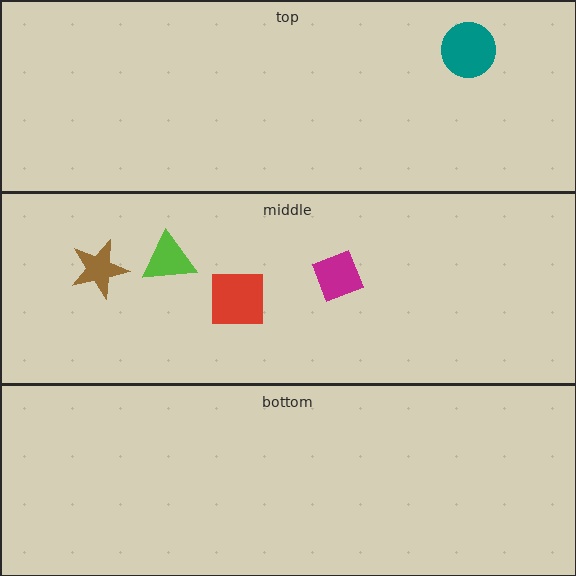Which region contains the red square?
The middle region.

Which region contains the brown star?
The middle region.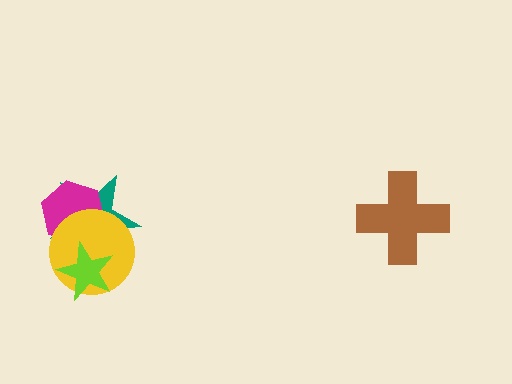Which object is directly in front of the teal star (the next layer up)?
The magenta hexagon is directly in front of the teal star.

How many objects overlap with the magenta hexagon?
2 objects overlap with the magenta hexagon.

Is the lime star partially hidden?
No, no other shape covers it.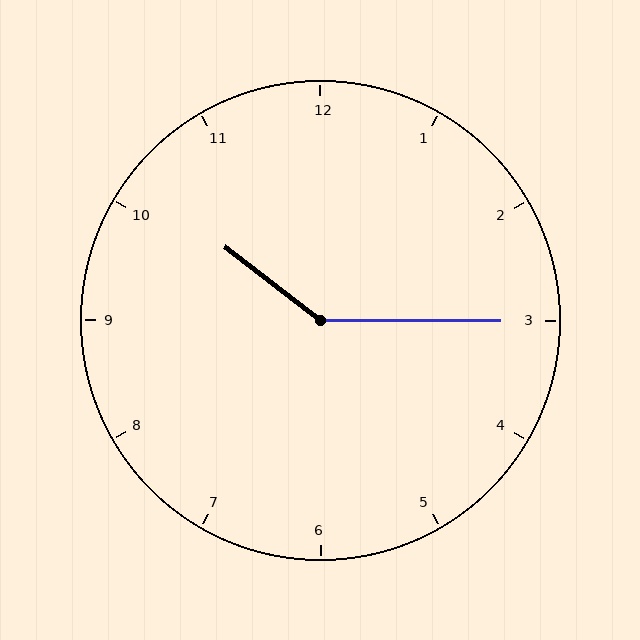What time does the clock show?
10:15.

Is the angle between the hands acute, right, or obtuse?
It is obtuse.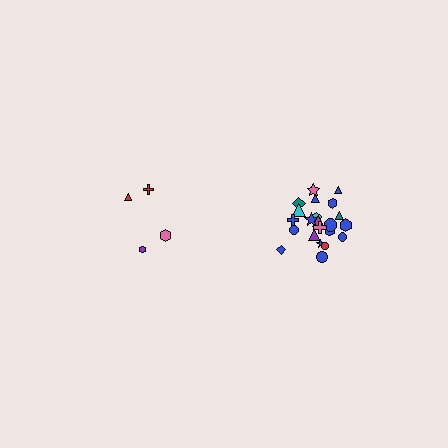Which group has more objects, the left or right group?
The right group.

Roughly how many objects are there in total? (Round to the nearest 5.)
Roughly 25 objects in total.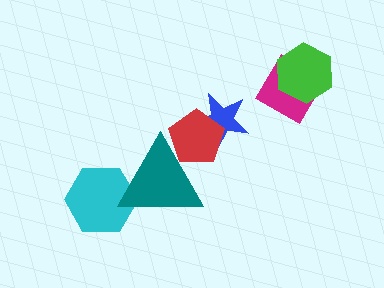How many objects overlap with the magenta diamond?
1 object overlaps with the magenta diamond.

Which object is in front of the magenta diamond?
The green hexagon is in front of the magenta diamond.